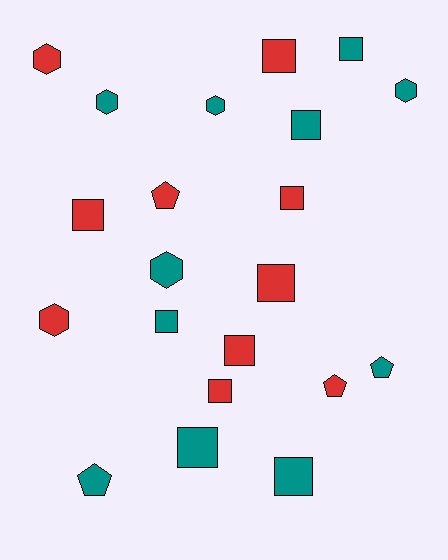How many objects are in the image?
There are 21 objects.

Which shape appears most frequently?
Square, with 11 objects.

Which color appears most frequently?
Teal, with 11 objects.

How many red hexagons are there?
There are 2 red hexagons.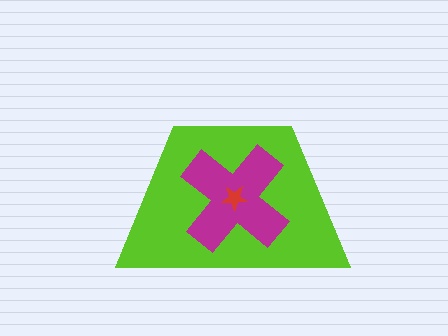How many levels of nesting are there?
3.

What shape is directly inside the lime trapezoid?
The magenta cross.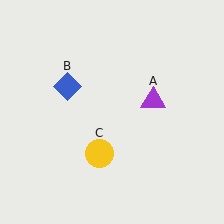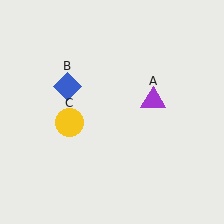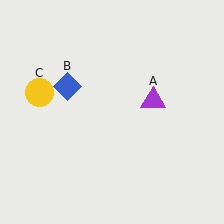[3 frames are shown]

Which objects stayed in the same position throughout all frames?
Purple triangle (object A) and blue diamond (object B) remained stationary.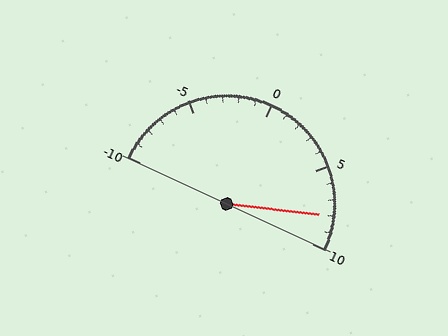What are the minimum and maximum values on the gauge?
The gauge ranges from -10 to 10.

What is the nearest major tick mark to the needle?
The nearest major tick mark is 10.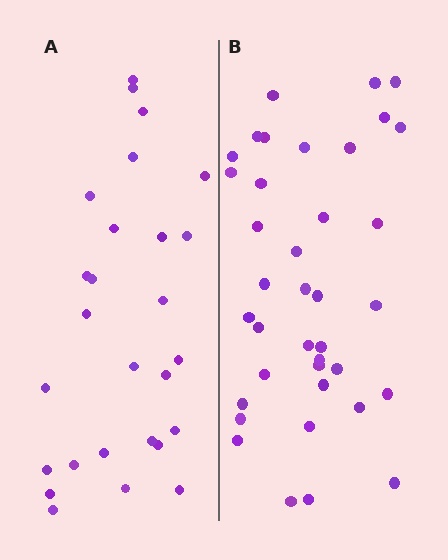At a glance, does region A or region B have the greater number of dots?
Region B (the right region) has more dots.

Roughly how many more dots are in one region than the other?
Region B has roughly 12 or so more dots than region A.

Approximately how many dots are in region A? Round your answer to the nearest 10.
About 30 dots. (The exact count is 27, which rounds to 30.)